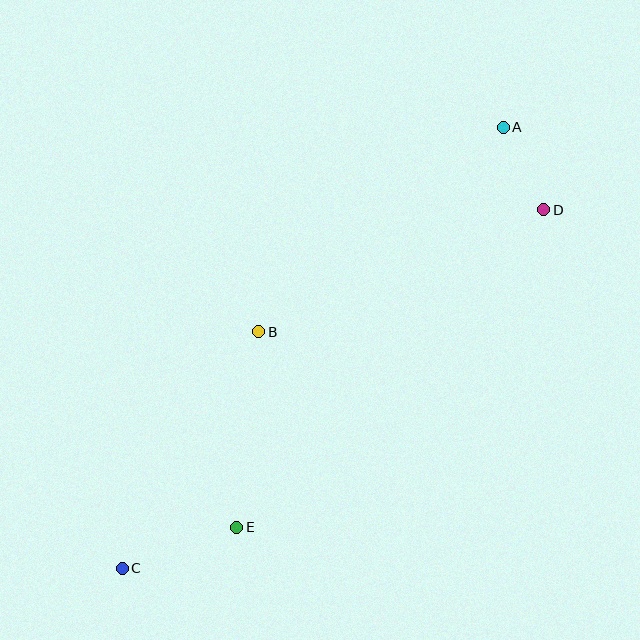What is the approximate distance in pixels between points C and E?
The distance between C and E is approximately 122 pixels.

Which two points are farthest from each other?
Points A and C are farthest from each other.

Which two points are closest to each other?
Points A and D are closest to each other.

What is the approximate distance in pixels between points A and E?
The distance between A and E is approximately 481 pixels.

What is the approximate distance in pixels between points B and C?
The distance between B and C is approximately 273 pixels.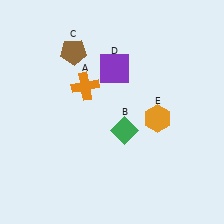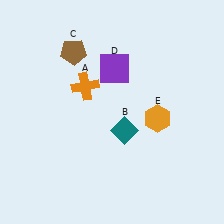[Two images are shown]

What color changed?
The diamond (B) changed from green in Image 1 to teal in Image 2.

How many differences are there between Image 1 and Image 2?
There is 1 difference between the two images.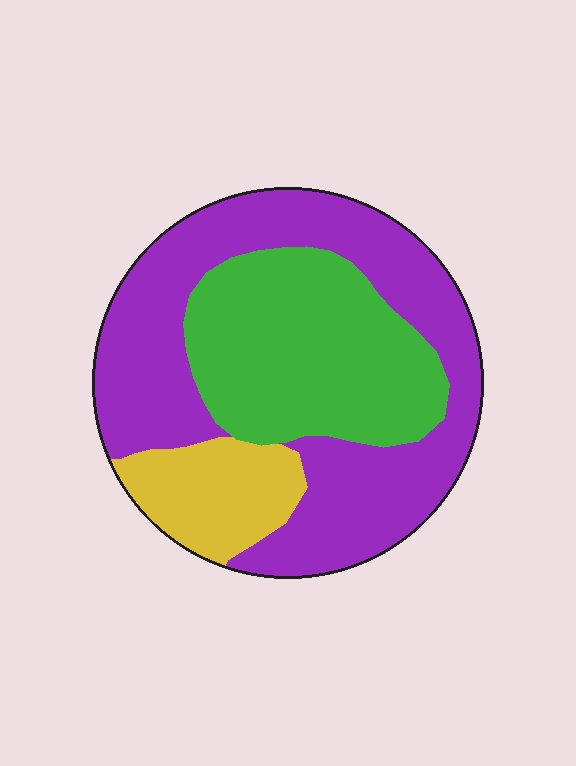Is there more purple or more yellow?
Purple.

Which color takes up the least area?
Yellow, at roughly 15%.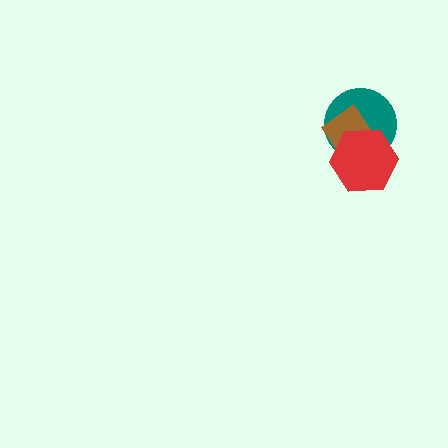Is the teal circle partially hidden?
Yes, it is partially covered by another shape.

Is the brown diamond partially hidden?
Yes, it is partially covered by another shape.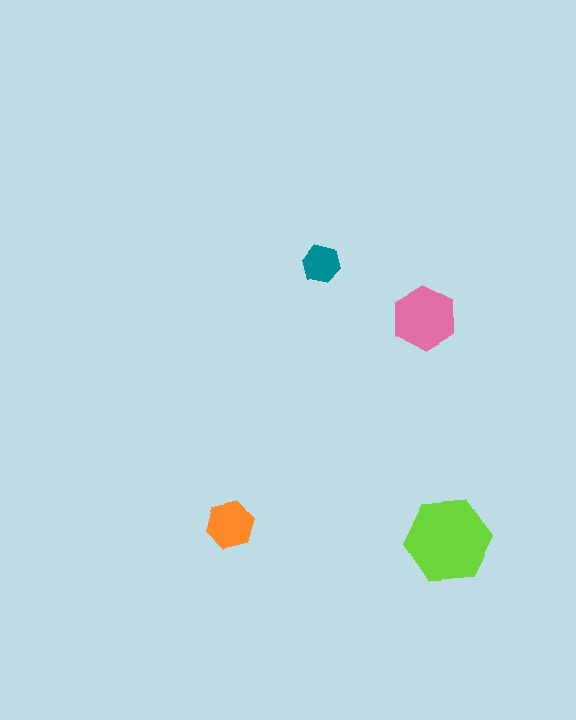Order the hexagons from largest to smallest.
the lime one, the pink one, the orange one, the teal one.